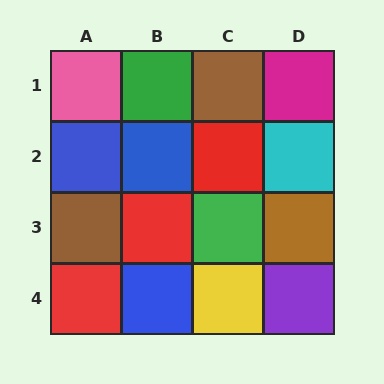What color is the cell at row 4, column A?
Red.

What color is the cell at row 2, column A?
Blue.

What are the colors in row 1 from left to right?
Pink, green, brown, magenta.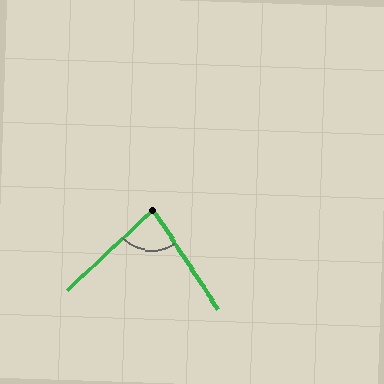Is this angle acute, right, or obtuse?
It is acute.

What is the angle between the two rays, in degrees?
Approximately 80 degrees.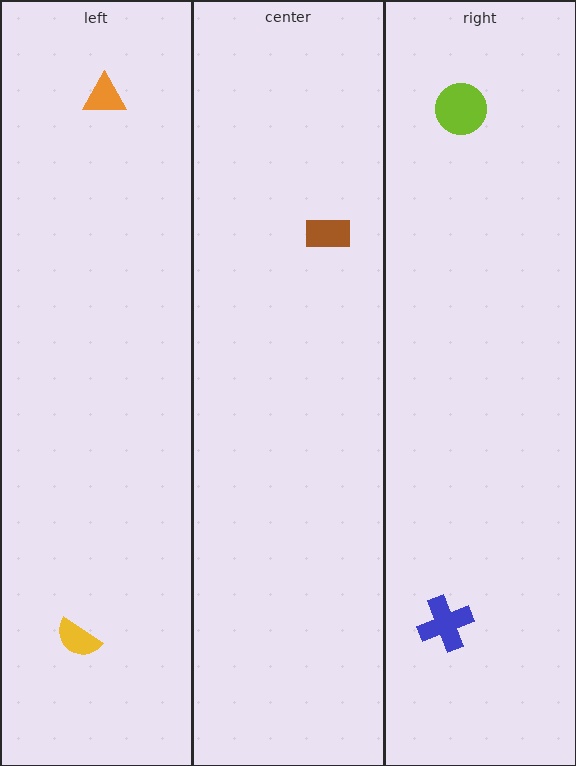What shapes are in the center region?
The brown rectangle.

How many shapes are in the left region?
2.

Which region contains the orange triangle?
The left region.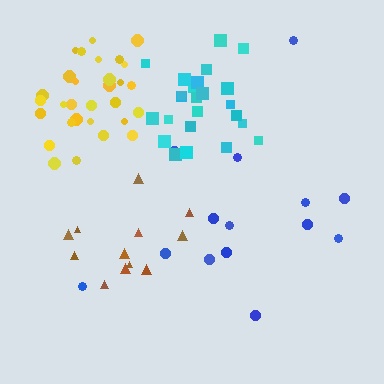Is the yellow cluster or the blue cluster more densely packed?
Yellow.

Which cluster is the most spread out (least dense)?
Blue.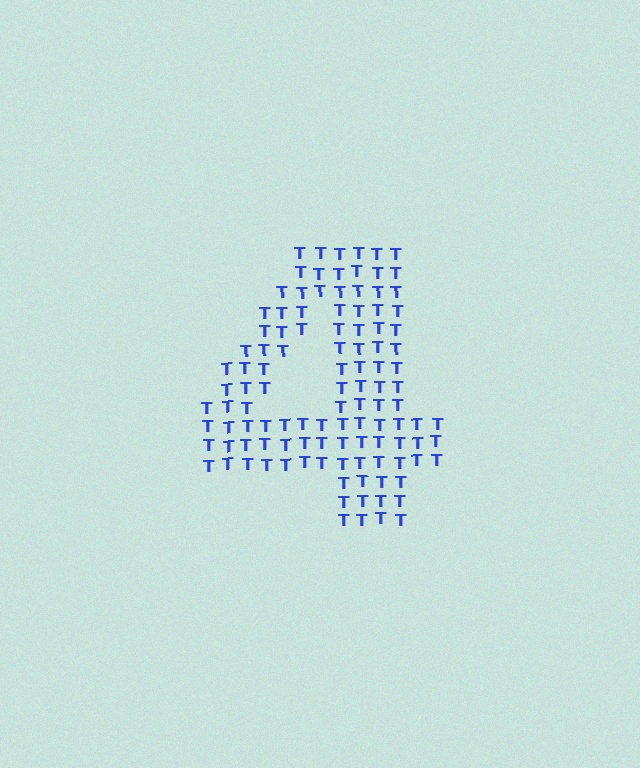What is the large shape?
The large shape is the digit 4.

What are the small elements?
The small elements are letter T's.